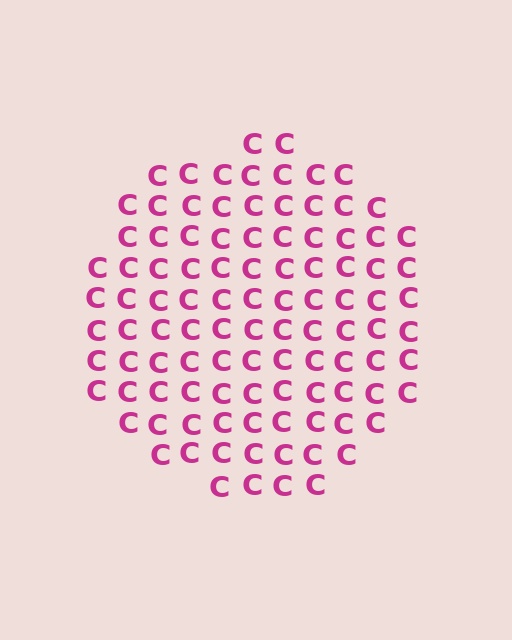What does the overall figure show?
The overall figure shows a circle.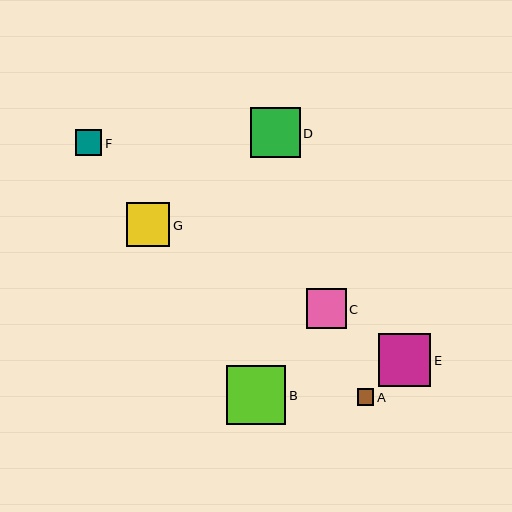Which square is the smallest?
Square A is the smallest with a size of approximately 16 pixels.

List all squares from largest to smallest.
From largest to smallest: B, E, D, G, C, F, A.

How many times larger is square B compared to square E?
Square B is approximately 1.1 times the size of square E.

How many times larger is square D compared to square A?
Square D is approximately 3.0 times the size of square A.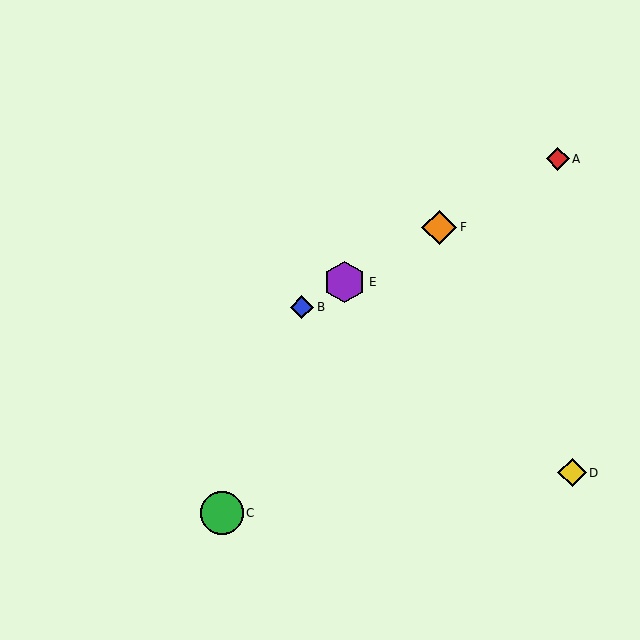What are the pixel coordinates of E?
Object E is at (345, 282).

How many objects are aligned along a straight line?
4 objects (A, B, E, F) are aligned along a straight line.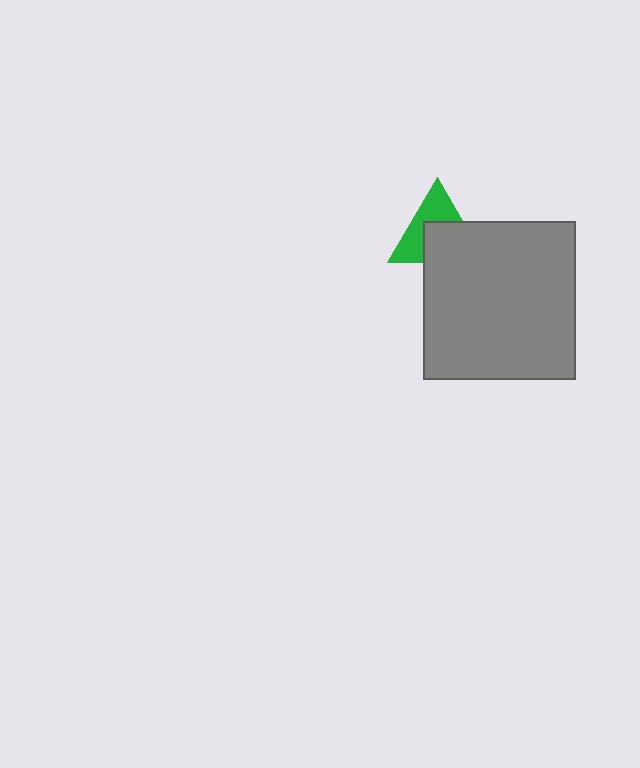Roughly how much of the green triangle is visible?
About half of it is visible (roughly 50%).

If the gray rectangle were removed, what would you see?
You would see the complete green triangle.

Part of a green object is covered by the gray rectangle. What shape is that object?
It is a triangle.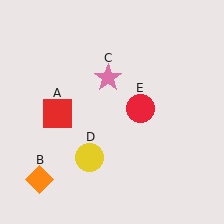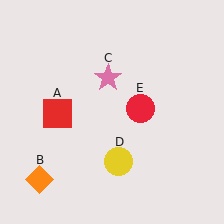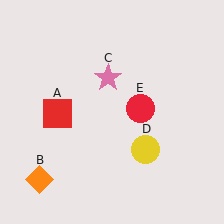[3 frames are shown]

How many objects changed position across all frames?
1 object changed position: yellow circle (object D).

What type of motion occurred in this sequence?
The yellow circle (object D) rotated counterclockwise around the center of the scene.